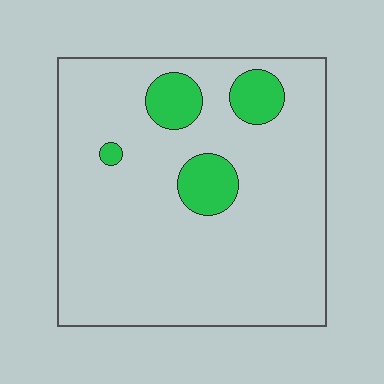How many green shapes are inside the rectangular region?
4.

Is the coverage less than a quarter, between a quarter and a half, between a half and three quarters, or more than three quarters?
Less than a quarter.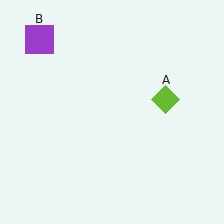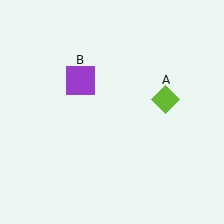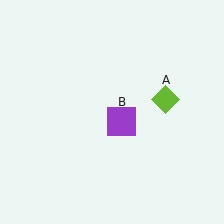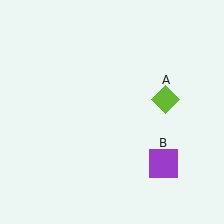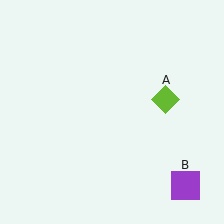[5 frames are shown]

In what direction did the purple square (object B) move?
The purple square (object B) moved down and to the right.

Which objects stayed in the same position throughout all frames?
Lime diamond (object A) remained stationary.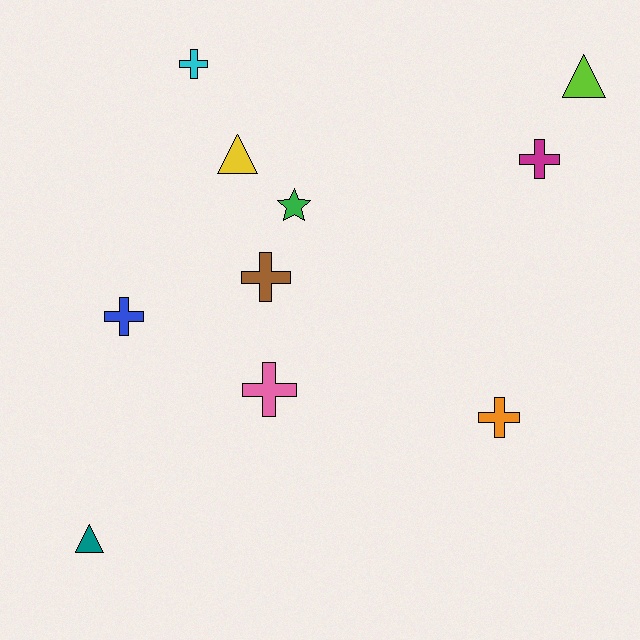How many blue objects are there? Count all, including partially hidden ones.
There is 1 blue object.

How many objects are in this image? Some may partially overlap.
There are 10 objects.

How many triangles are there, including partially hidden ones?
There are 3 triangles.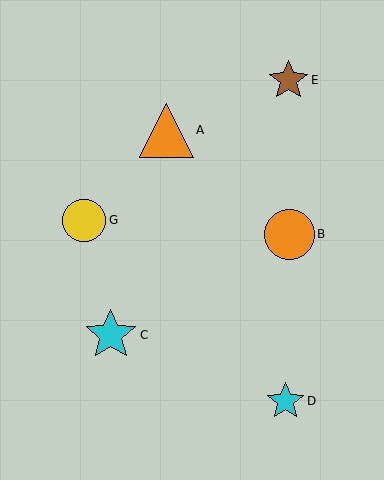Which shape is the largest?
The orange triangle (labeled A) is the largest.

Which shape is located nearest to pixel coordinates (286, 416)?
The cyan star (labeled D) at (286, 401) is nearest to that location.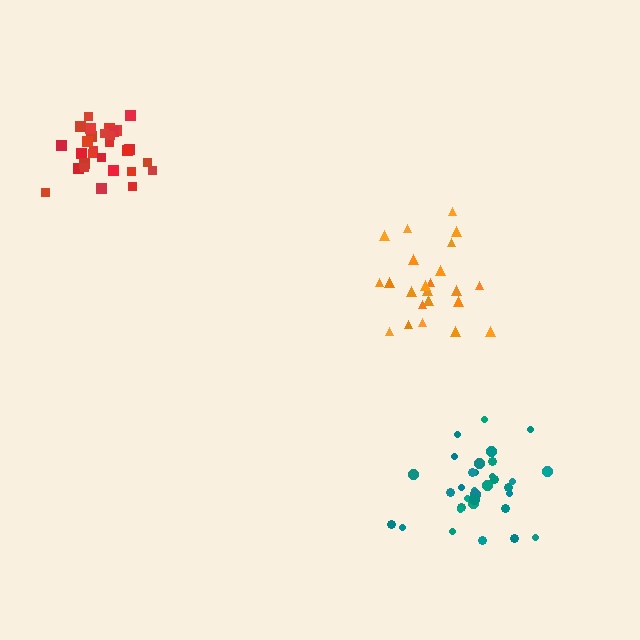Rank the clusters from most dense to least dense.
red, teal, orange.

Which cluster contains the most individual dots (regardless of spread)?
Teal (34).